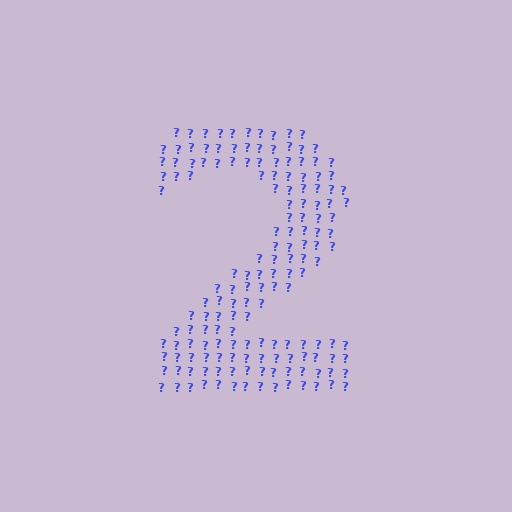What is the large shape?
The large shape is the digit 2.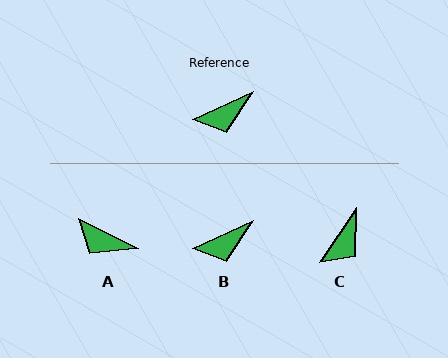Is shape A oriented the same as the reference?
No, it is off by about 51 degrees.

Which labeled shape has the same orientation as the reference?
B.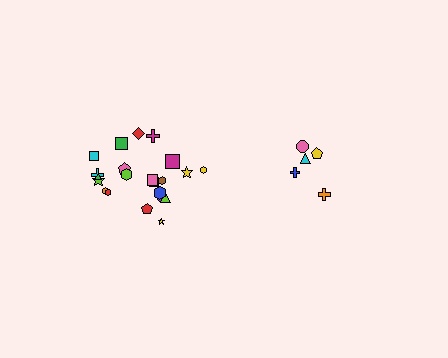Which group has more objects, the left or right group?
The left group.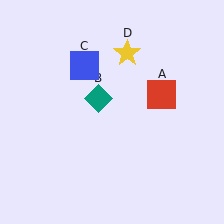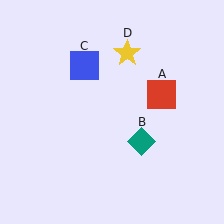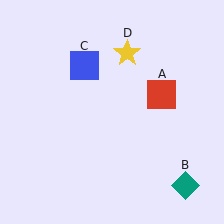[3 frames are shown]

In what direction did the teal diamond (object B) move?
The teal diamond (object B) moved down and to the right.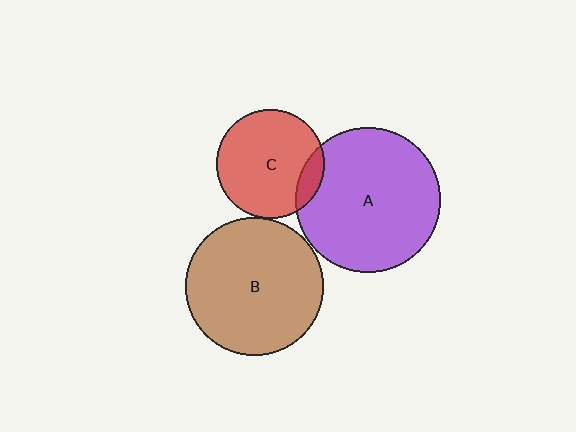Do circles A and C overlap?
Yes.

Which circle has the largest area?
Circle A (purple).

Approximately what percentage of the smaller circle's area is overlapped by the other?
Approximately 10%.